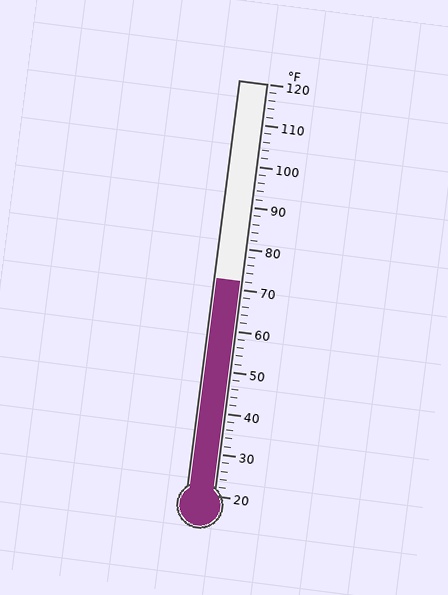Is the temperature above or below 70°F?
The temperature is above 70°F.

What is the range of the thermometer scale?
The thermometer scale ranges from 20°F to 120°F.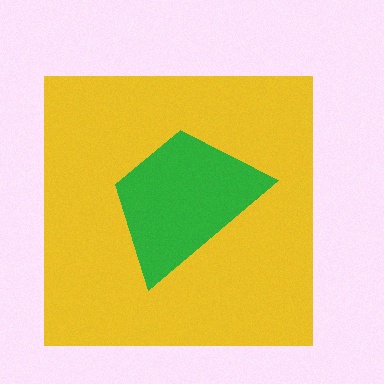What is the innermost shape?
The green trapezoid.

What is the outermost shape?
The yellow square.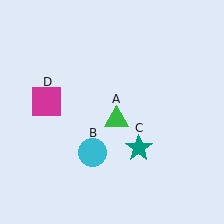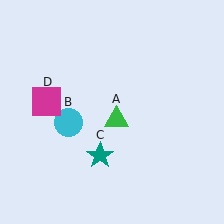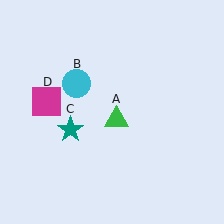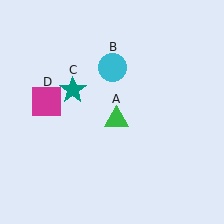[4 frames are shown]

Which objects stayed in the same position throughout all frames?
Green triangle (object A) and magenta square (object D) remained stationary.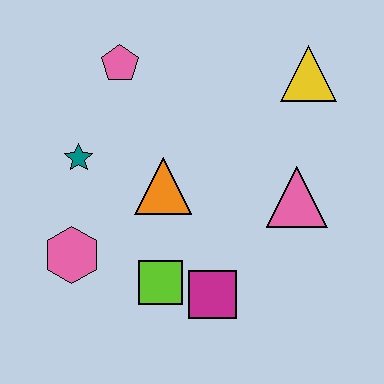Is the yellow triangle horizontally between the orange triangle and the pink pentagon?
No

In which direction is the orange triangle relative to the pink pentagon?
The orange triangle is below the pink pentagon.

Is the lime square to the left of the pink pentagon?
No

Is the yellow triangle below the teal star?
No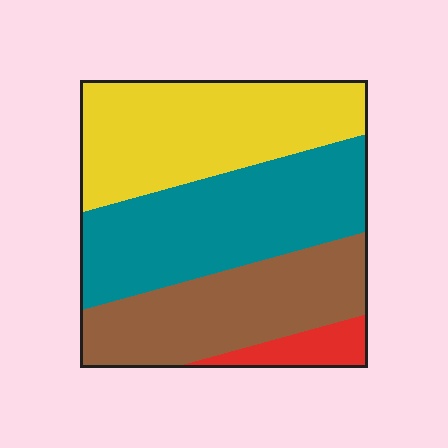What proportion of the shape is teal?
Teal takes up about one third (1/3) of the shape.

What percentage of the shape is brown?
Brown takes up between a sixth and a third of the shape.